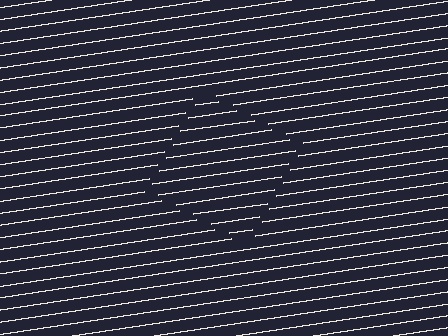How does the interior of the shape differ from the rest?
The interior of the shape contains the same grating, shifted by half a period — the contour is defined by the phase discontinuity where line-ends from the inner and outer gratings abut.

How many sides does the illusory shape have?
4 sides — the line-ends trace a square.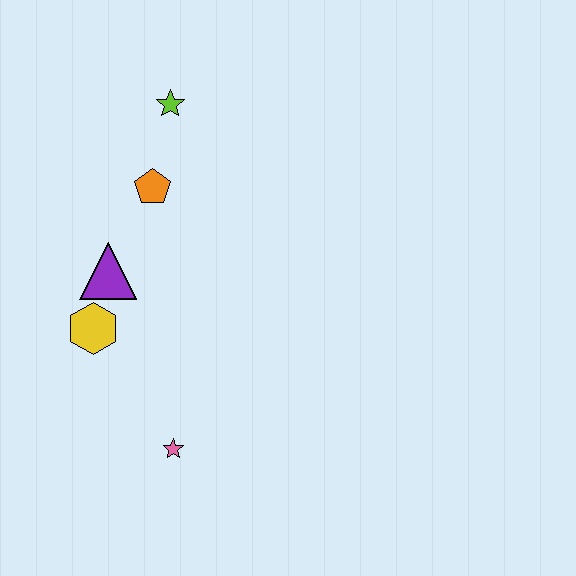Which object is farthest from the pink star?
The lime star is farthest from the pink star.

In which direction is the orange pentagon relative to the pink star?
The orange pentagon is above the pink star.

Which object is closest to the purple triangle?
The yellow hexagon is closest to the purple triangle.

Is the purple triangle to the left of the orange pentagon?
Yes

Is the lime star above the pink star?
Yes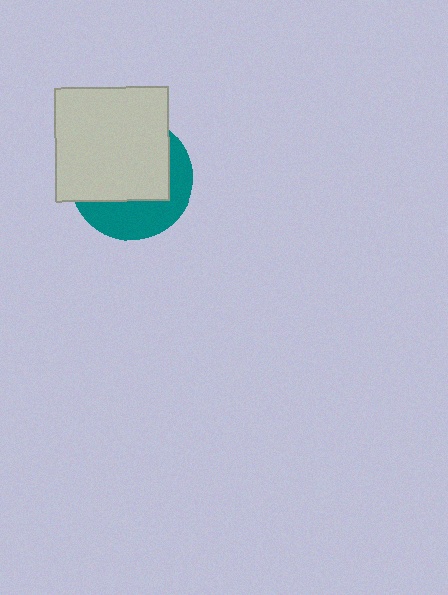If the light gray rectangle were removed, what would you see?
You would see the complete teal circle.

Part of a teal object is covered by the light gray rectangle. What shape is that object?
It is a circle.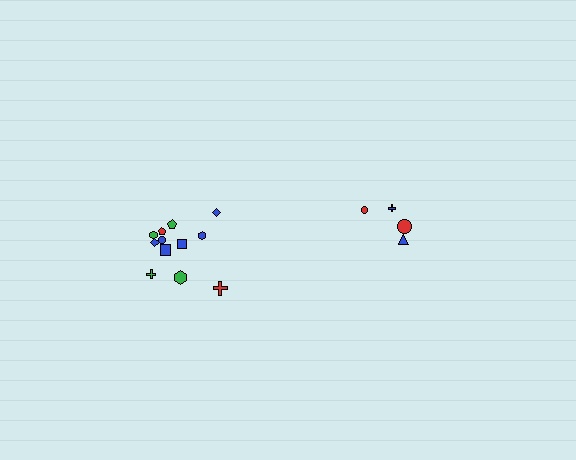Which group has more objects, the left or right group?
The left group.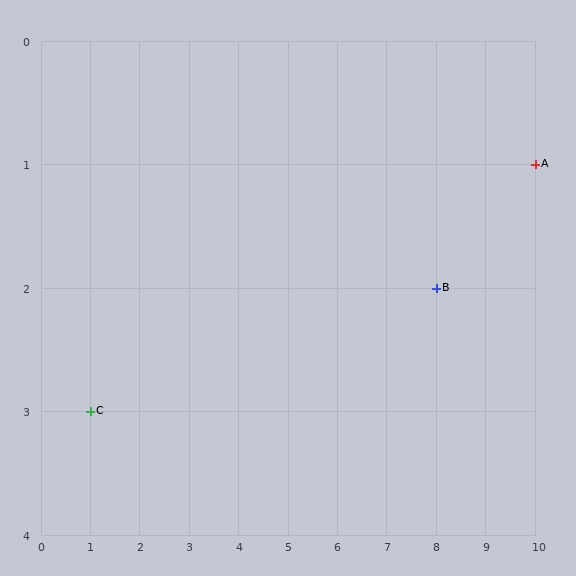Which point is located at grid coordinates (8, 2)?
Point B is at (8, 2).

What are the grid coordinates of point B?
Point B is at grid coordinates (8, 2).